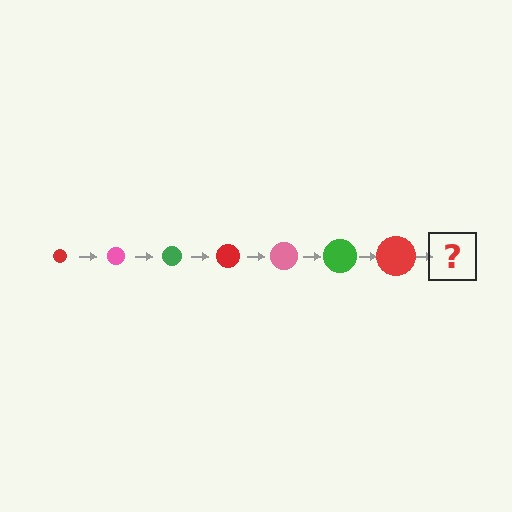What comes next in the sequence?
The next element should be a pink circle, larger than the previous one.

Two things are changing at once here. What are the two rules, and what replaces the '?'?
The two rules are that the circle grows larger each step and the color cycles through red, pink, and green. The '?' should be a pink circle, larger than the previous one.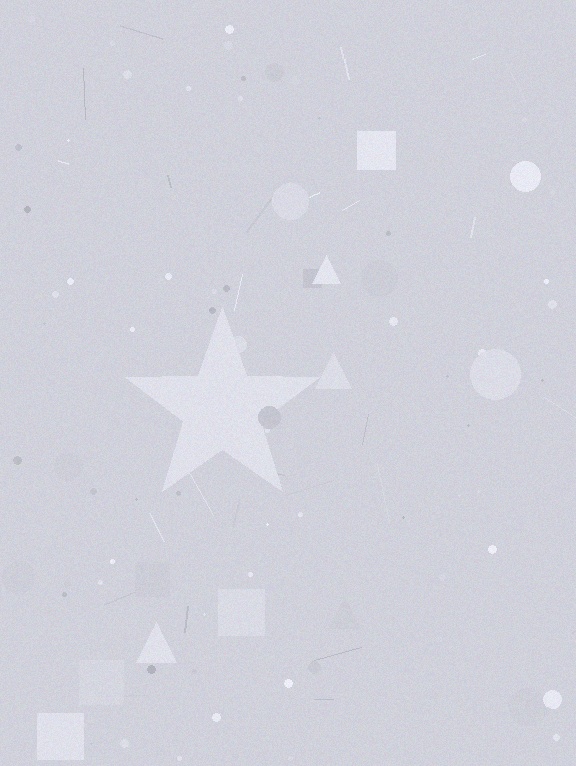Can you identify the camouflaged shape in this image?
The camouflaged shape is a star.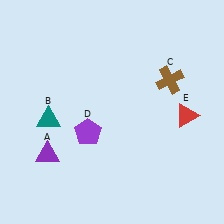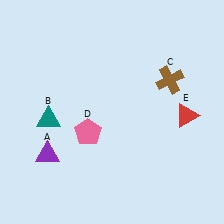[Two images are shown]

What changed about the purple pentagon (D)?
In Image 1, D is purple. In Image 2, it changed to pink.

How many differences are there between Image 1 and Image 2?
There is 1 difference between the two images.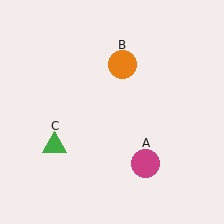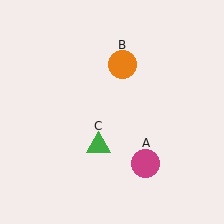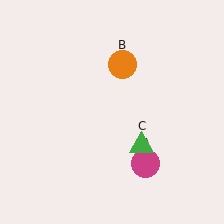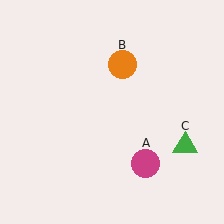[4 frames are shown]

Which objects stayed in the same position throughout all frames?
Magenta circle (object A) and orange circle (object B) remained stationary.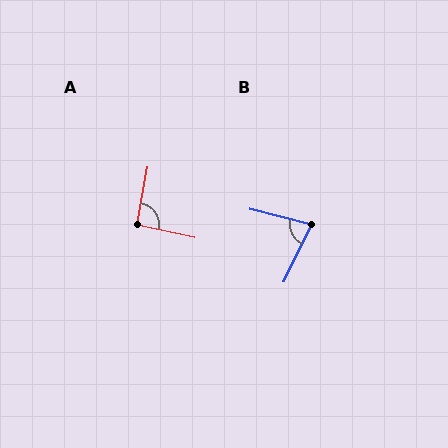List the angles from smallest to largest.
B (78°), A (92°).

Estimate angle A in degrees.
Approximately 92 degrees.